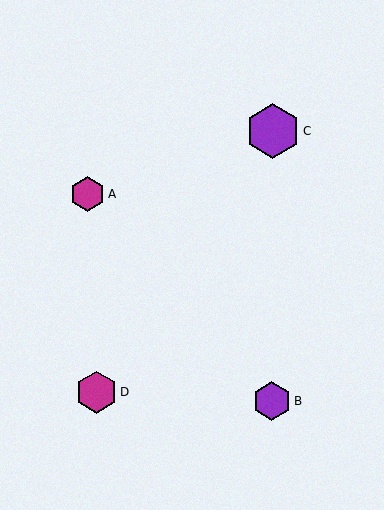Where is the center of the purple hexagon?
The center of the purple hexagon is at (272, 401).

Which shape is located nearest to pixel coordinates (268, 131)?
The purple hexagon (labeled C) at (273, 131) is nearest to that location.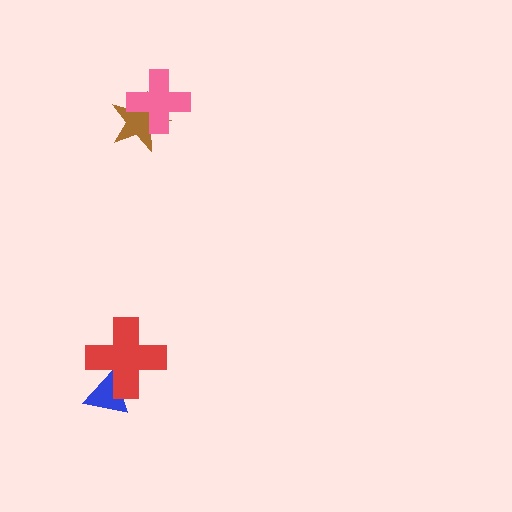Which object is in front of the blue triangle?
The red cross is in front of the blue triangle.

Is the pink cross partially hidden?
No, no other shape covers it.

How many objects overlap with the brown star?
1 object overlaps with the brown star.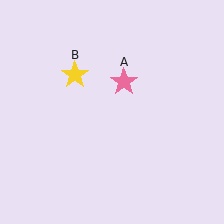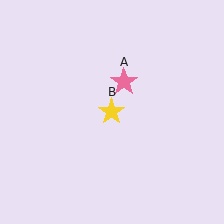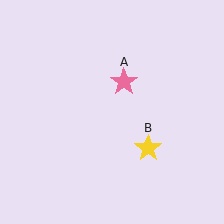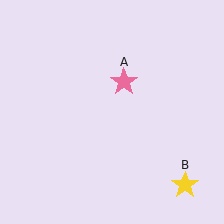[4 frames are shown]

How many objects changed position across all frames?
1 object changed position: yellow star (object B).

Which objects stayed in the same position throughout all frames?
Pink star (object A) remained stationary.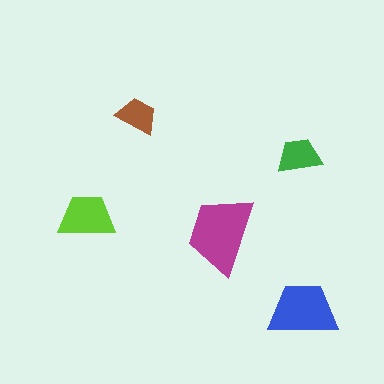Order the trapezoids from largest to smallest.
the magenta one, the blue one, the lime one, the green one, the brown one.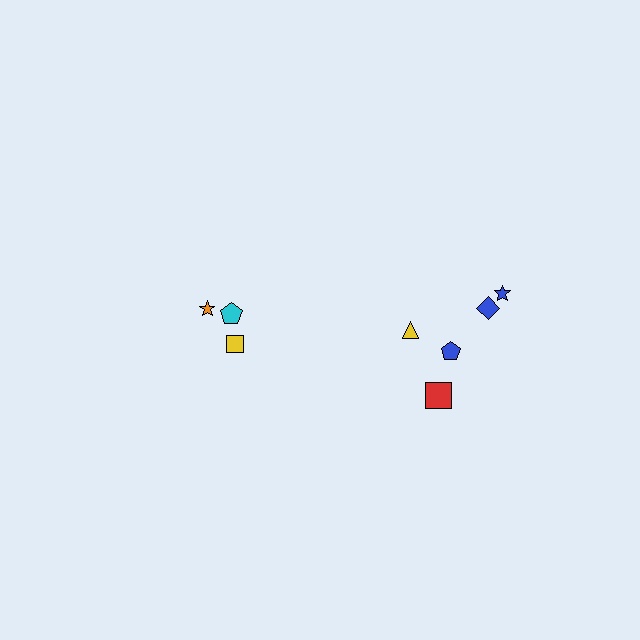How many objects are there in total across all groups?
There are 8 objects.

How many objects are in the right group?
There are 5 objects.